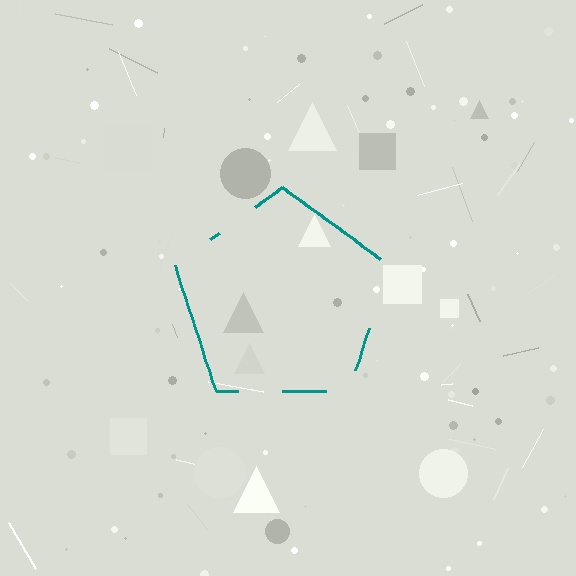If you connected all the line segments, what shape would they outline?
They would outline a pentagon.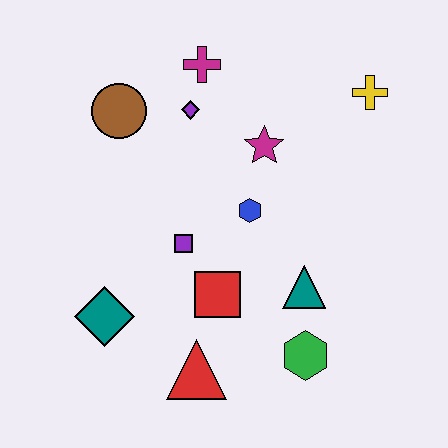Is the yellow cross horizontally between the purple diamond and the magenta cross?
No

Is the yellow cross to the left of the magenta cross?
No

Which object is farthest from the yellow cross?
The teal diamond is farthest from the yellow cross.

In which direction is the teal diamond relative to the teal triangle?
The teal diamond is to the left of the teal triangle.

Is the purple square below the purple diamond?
Yes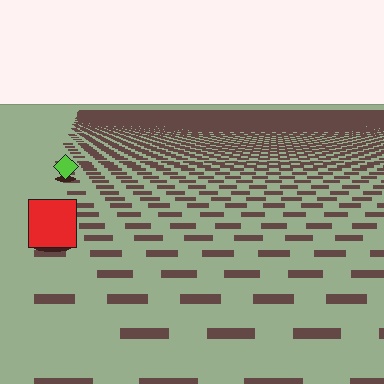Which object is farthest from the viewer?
The lime diamond is farthest from the viewer. It appears smaller and the ground texture around it is denser.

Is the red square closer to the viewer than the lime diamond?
Yes. The red square is closer — you can tell from the texture gradient: the ground texture is coarser near it.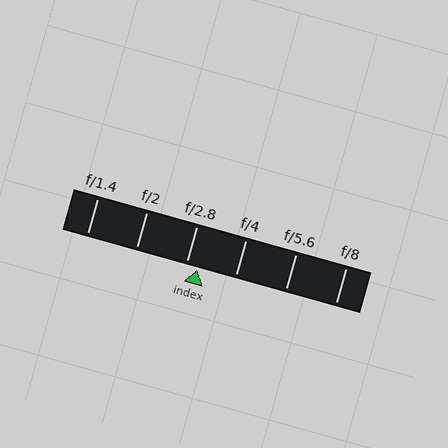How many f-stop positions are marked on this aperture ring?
There are 6 f-stop positions marked.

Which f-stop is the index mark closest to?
The index mark is closest to f/2.8.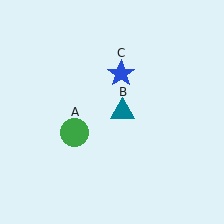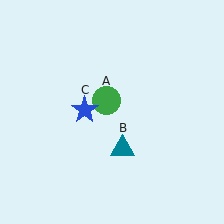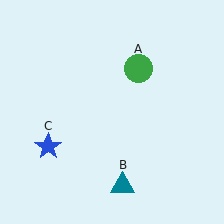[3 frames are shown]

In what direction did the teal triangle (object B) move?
The teal triangle (object B) moved down.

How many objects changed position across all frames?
3 objects changed position: green circle (object A), teal triangle (object B), blue star (object C).